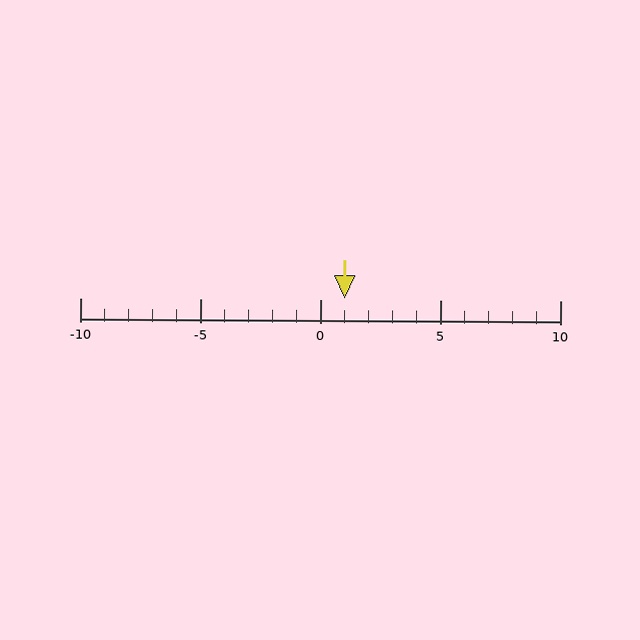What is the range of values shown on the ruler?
The ruler shows values from -10 to 10.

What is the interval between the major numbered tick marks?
The major tick marks are spaced 5 units apart.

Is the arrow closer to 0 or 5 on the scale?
The arrow is closer to 0.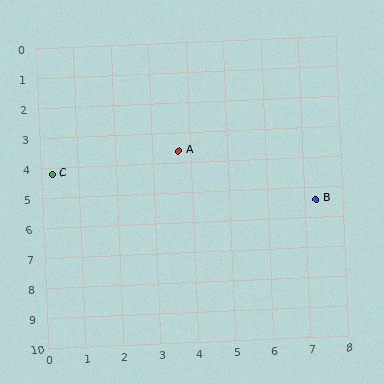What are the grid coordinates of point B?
Point B is at approximately (7.3, 5.4).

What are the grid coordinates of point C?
Point C is at approximately (0.3, 4.2).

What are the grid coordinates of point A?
Point A is at approximately (3.7, 3.6).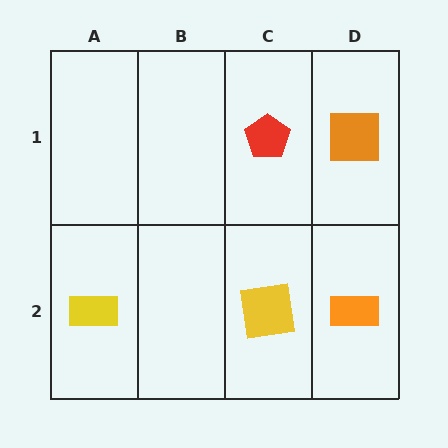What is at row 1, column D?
An orange square.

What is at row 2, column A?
A yellow rectangle.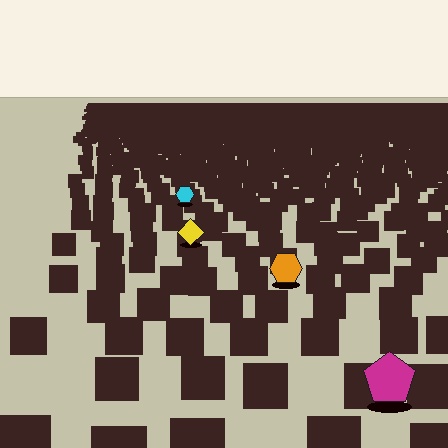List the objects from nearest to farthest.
From nearest to farthest: the magenta pentagon, the orange hexagon, the yellow diamond, the cyan hexagon.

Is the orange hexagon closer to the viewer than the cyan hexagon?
Yes. The orange hexagon is closer — you can tell from the texture gradient: the ground texture is coarser near it.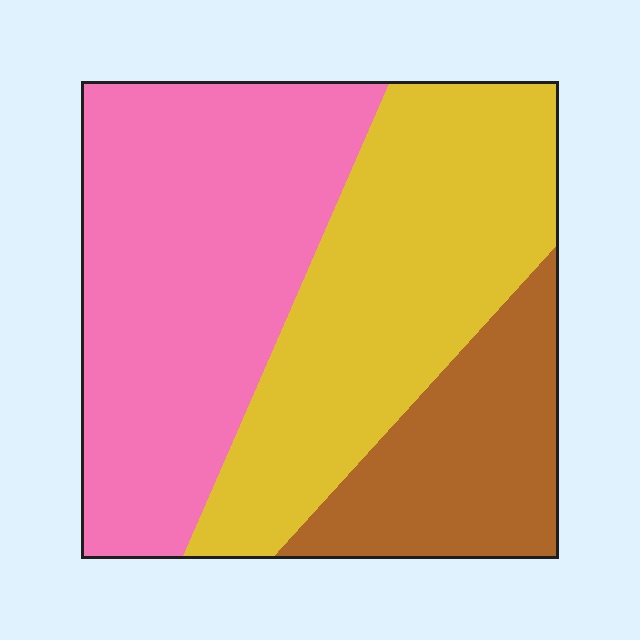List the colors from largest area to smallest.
From largest to smallest: pink, yellow, brown.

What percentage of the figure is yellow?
Yellow takes up about three eighths (3/8) of the figure.